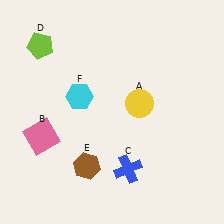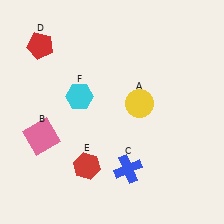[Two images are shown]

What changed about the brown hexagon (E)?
In Image 1, E is brown. In Image 2, it changed to red.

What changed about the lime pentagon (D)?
In Image 1, D is lime. In Image 2, it changed to red.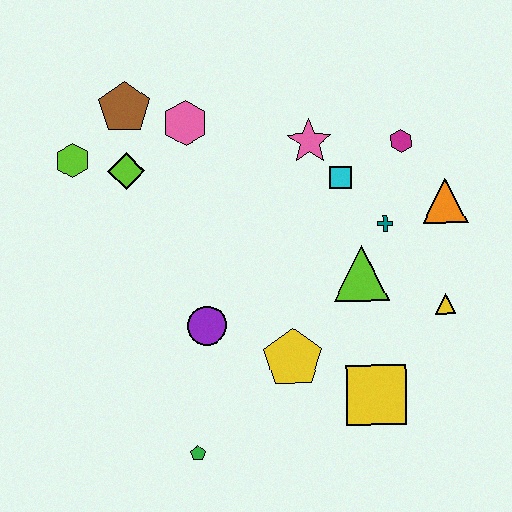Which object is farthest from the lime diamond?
The yellow triangle is farthest from the lime diamond.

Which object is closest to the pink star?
The cyan square is closest to the pink star.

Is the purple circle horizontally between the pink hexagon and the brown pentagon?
No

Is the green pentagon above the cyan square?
No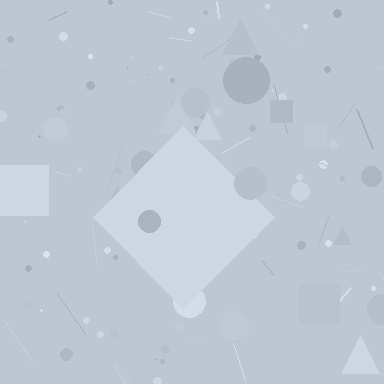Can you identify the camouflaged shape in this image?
The camouflaged shape is a diamond.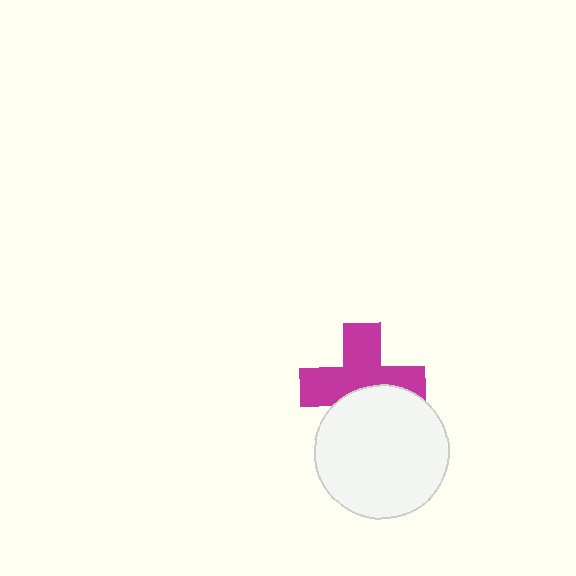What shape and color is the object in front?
The object in front is a white circle.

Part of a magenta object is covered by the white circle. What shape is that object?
It is a cross.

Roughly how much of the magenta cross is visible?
About half of it is visible (roughly 63%).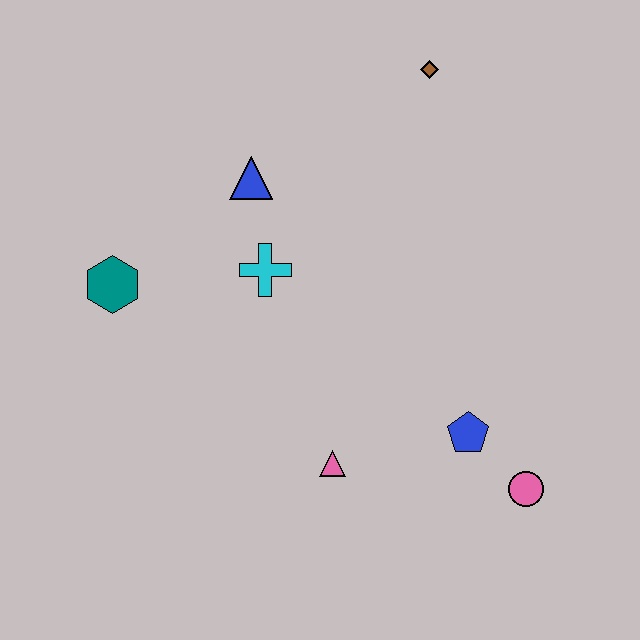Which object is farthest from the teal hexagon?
The pink circle is farthest from the teal hexagon.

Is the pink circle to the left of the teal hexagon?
No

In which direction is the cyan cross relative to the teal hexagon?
The cyan cross is to the right of the teal hexagon.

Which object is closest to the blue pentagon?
The pink circle is closest to the blue pentagon.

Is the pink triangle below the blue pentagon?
Yes